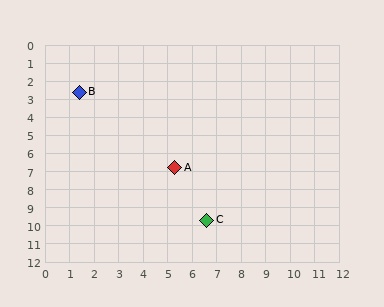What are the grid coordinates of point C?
Point C is at approximately (6.6, 9.7).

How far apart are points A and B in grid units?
Points A and B are about 5.7 grid units apart.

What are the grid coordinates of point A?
Point A is at approximately (5.3, 6.8).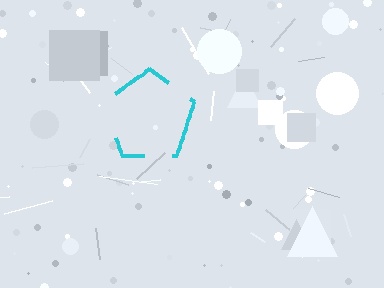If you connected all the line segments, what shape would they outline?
They would outline a pentagon.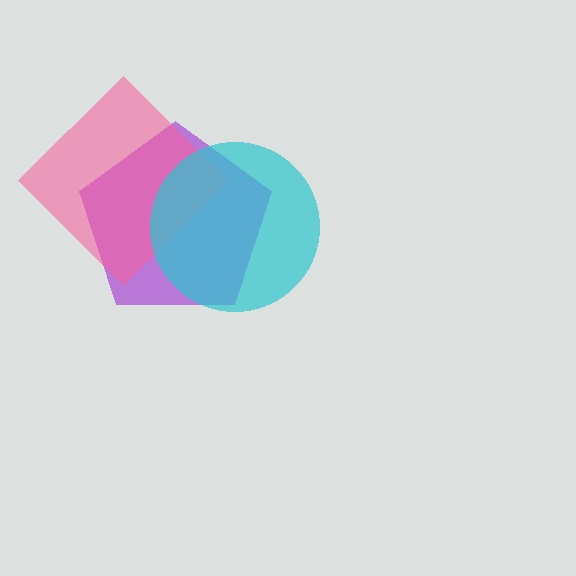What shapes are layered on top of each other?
The layered shapes are: a purple pentagon, a pink diamond, a cyan circle.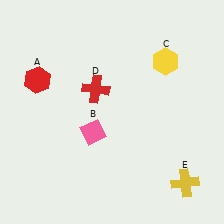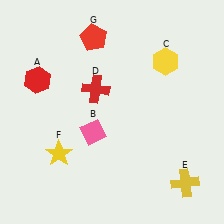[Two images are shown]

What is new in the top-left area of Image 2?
A red pentagon (G) was added in the top-left area of Image 2.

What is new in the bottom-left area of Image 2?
A yellow star (F) was added in the bottom-left area of Image 2.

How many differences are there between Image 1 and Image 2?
There are 2 differences between the two images.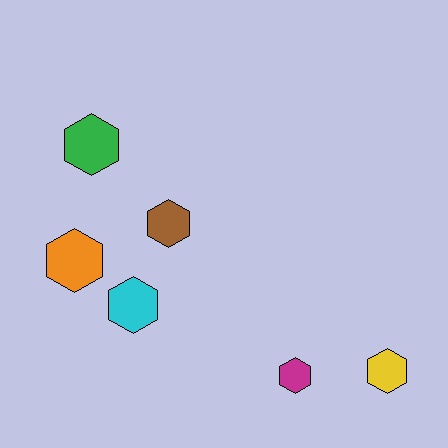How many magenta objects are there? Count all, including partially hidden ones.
There is 1 magenta object.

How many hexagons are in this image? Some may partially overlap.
There are 6 hexagons.